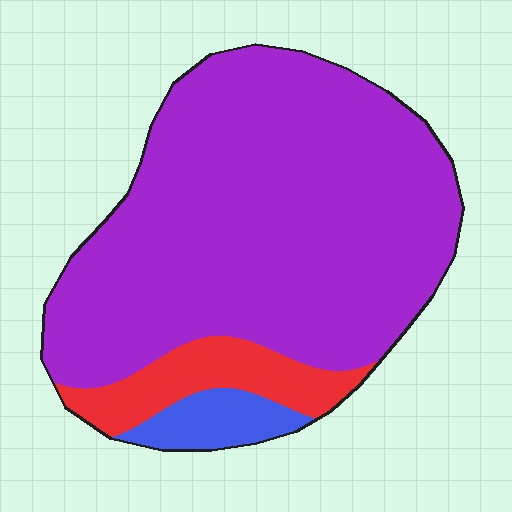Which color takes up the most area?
Purple, at roughly 80%.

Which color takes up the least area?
Blue, at roughly 5%.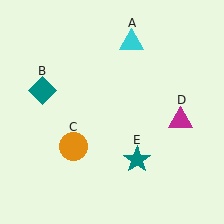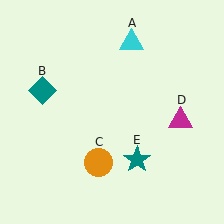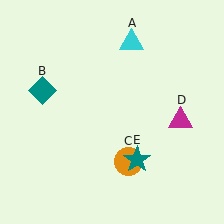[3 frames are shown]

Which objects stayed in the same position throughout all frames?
Cyan triangle (object A) and teal diamond (object B) and magenta triangle (object D) and teal star (object E) remained stationary.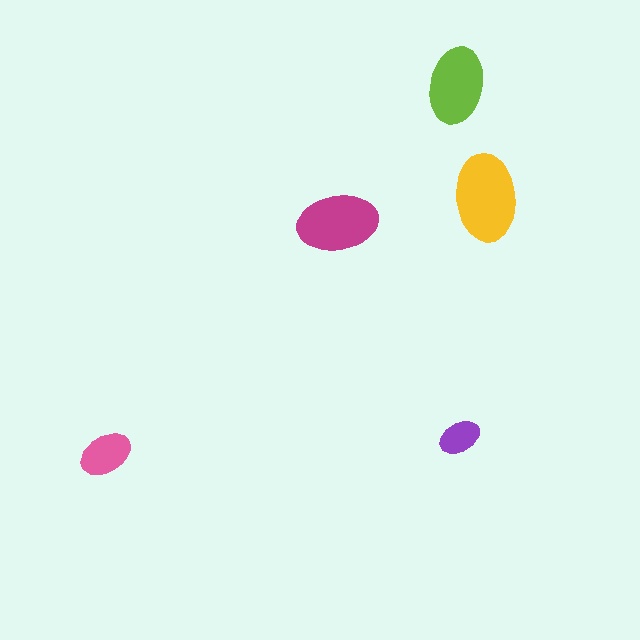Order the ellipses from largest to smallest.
the yellow one, the magenta one, the lime one, the pink one, the purple one.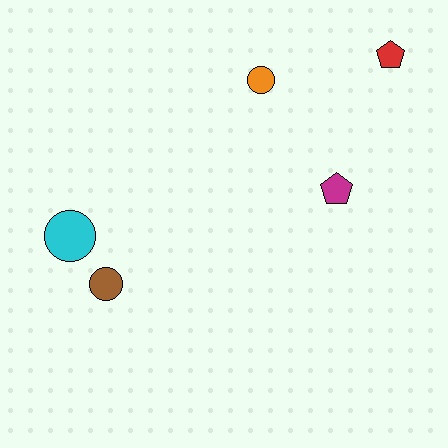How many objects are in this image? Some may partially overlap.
There are 5 objects.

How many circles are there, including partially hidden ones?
There are 3 circles.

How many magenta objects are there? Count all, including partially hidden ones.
There is 1 magenta object.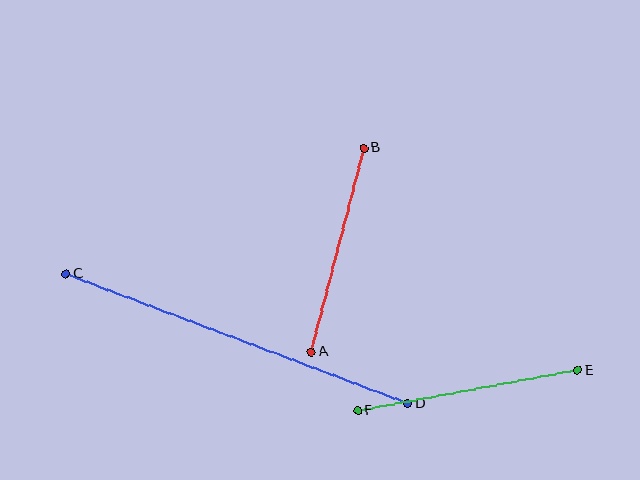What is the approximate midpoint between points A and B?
The midpoint is at approximately (337, 250) pixels.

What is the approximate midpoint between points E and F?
The midpoint is at approximately (467, 391) pixels.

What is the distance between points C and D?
The distance is approximately 366 pixels.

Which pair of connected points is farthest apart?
Points C and D are farthest apart.